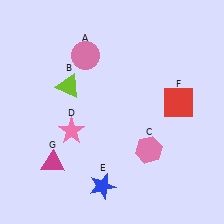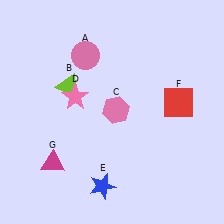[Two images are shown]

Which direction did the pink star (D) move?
The pink star (D) moved up.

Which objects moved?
The objects that moved are: the pink hexagon (C), the pink star (D).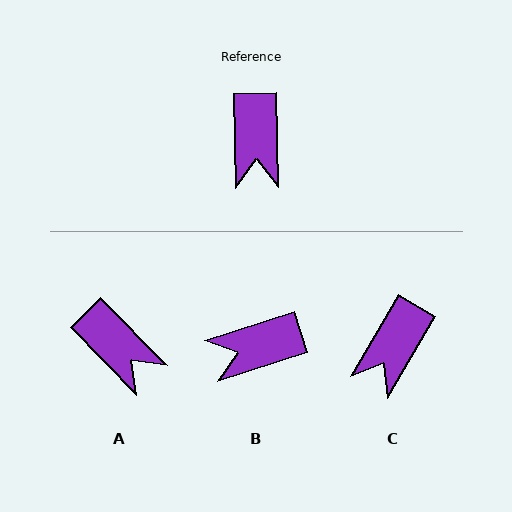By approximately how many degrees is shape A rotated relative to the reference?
Approximately 43 degrees counter-clockwise.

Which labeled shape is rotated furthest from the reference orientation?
B, about 74 degrees away.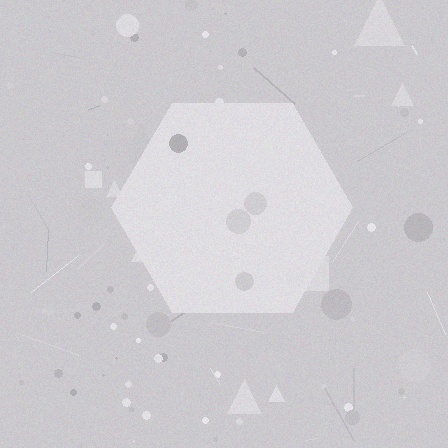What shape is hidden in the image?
A hexagon is hidden in the image.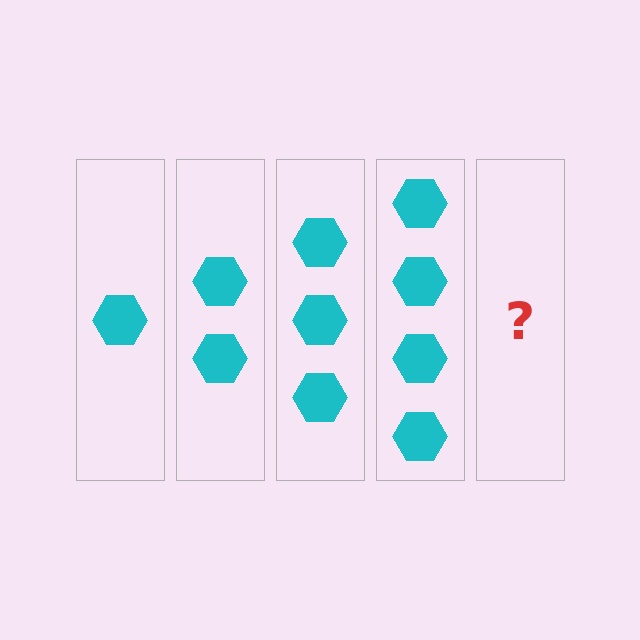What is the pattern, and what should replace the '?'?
The pattern is that each step adds one more hexagon. The '?' should be 5 hexagons.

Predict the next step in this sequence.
The next step is 5 hexagons.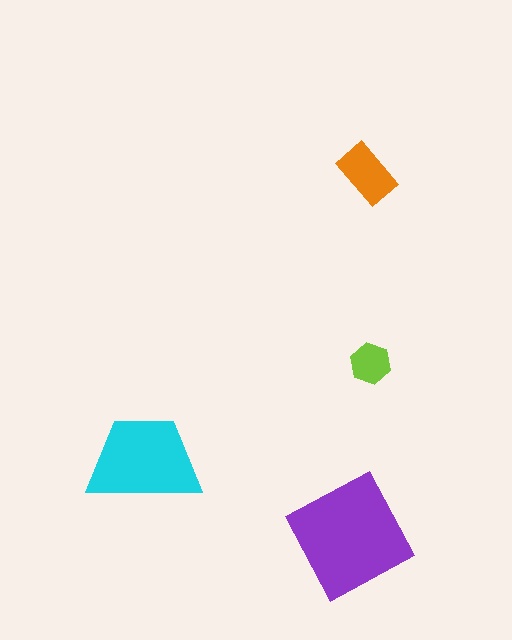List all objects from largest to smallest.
The purple square, the cyan trapezoid, the orange rectangle, the lime hexagon.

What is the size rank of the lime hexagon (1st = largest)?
4th.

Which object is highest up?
The orange rectangle is topmost.